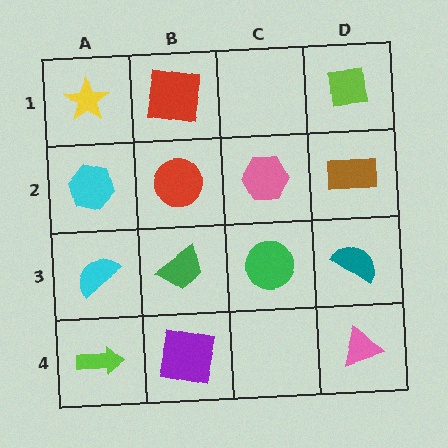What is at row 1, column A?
A yellow star.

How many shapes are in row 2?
4 shapes.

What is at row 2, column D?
A brown rectangle.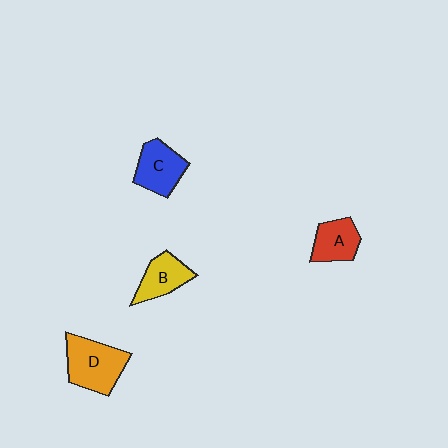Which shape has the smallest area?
Shape A (red).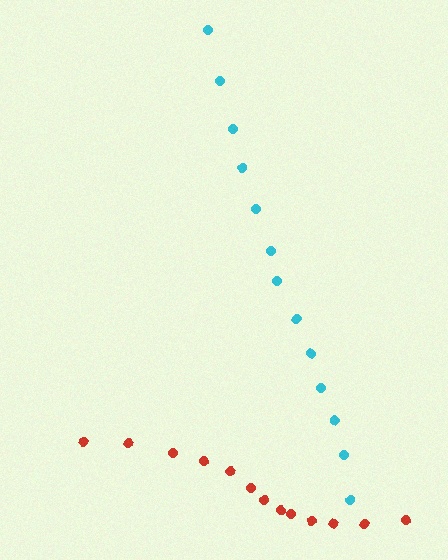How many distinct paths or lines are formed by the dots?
There are 2 distinct paths.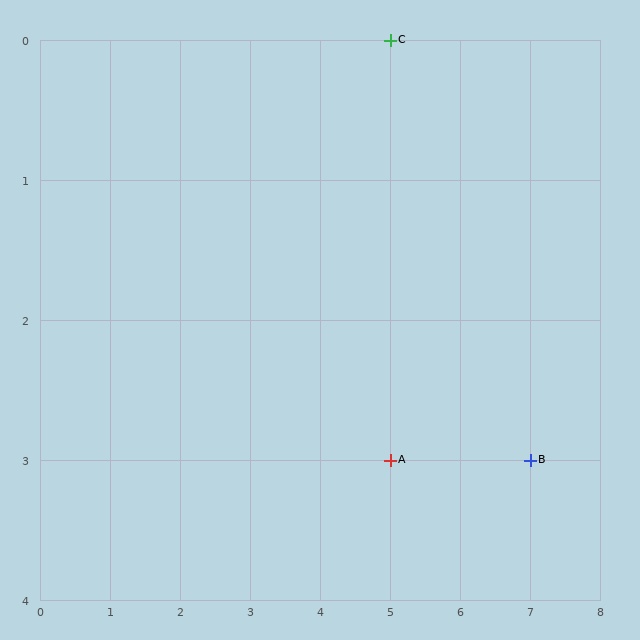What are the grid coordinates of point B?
Point B is at grid coordinates (7, 3).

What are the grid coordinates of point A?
Point A is at grid coordinates (5, 3).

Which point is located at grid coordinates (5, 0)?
Point C is at (5, 0).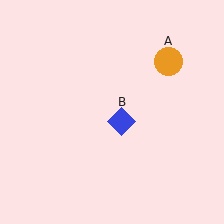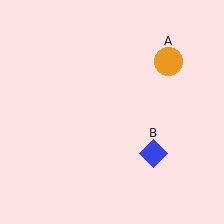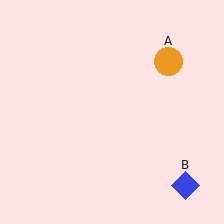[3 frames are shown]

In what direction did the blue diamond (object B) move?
The blue diamond (object B) moved down and to the right.